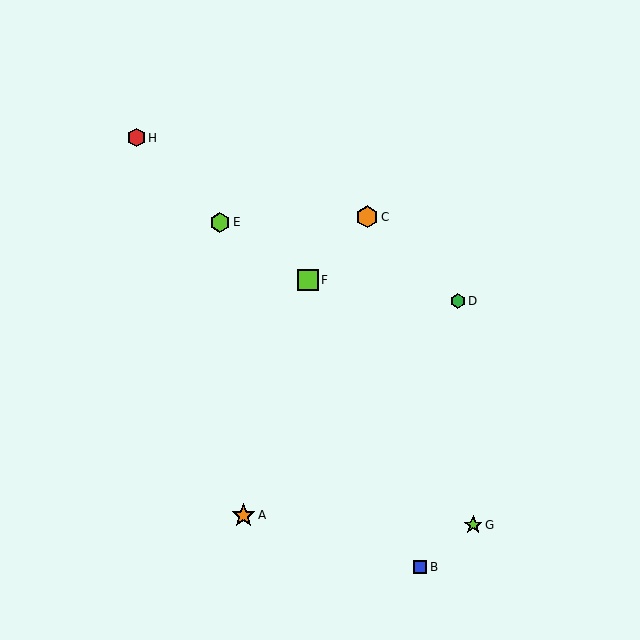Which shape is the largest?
The orange star (labeled A) is the largest.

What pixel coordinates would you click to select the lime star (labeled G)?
Click at (473, 525) to select the lime star G.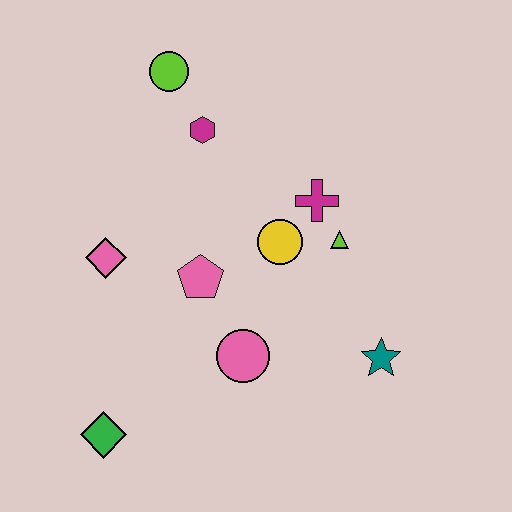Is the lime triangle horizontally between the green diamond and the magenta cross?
No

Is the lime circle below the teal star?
No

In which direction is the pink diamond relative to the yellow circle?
The pink diamond is to the left of the yellow circle.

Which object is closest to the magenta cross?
The lime triangle is closest to the magenta cross.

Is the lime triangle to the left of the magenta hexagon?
No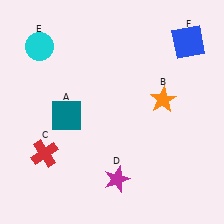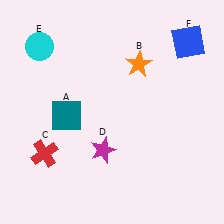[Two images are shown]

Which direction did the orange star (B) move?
The orange star (B) moved up.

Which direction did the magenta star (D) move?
The magenta star (D) moved up.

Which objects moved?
The objects that moved are: the orange star (B), the magenta star (D).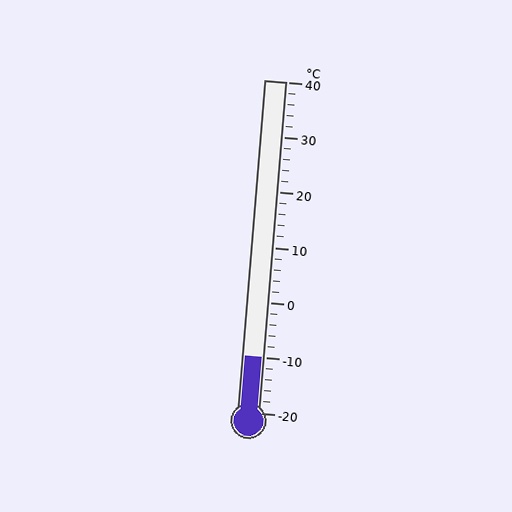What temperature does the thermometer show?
The thermometer shows approximately -10°C.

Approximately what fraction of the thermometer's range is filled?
The thermometer is filled to approximately 15% of its range.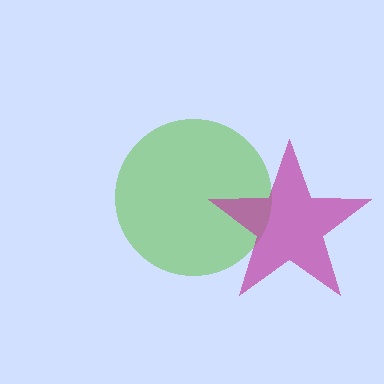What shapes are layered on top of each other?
The layered shapes are: a lime circle, a magenta star.